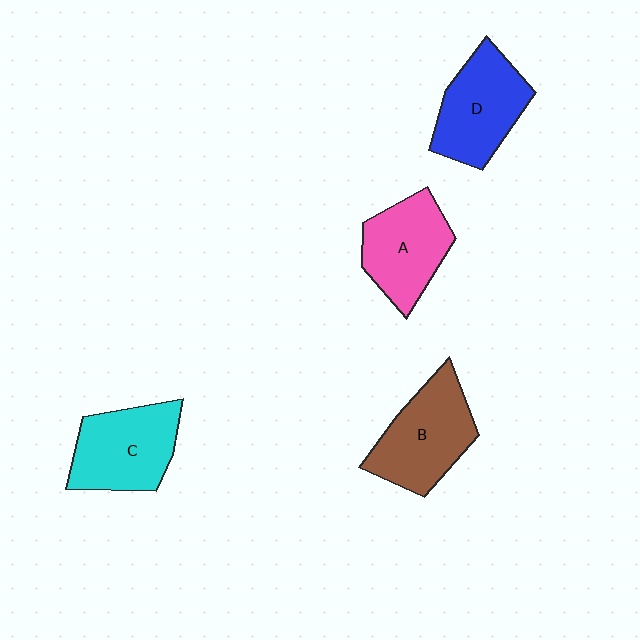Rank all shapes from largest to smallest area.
From largest to smallest: B (brown), C (cyan), D (blue), A (pink).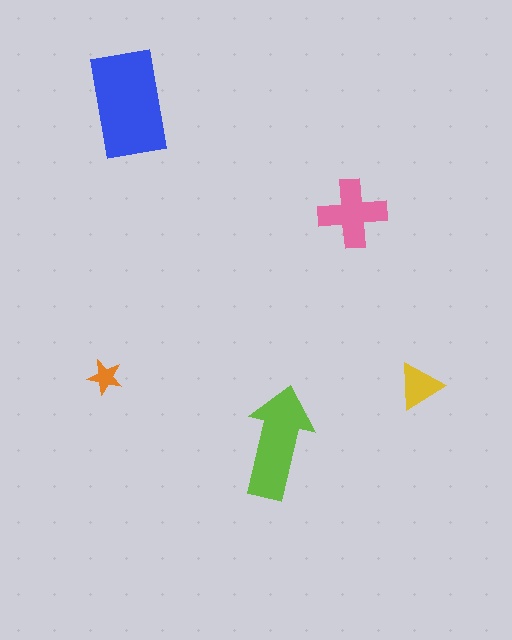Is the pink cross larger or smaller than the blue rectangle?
Smaller.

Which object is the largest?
The blue rectangle.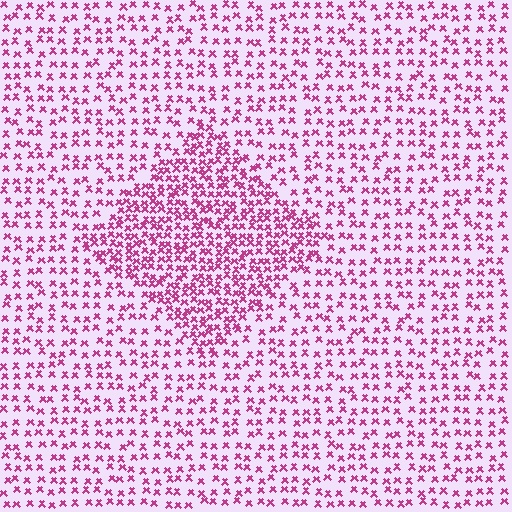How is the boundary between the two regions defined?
The boundary is defined by a change in element density (approximately 2.0x ratio). All elements are the same color, size, and shape.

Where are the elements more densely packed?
The elements are more densely packed inside the diamond boundary.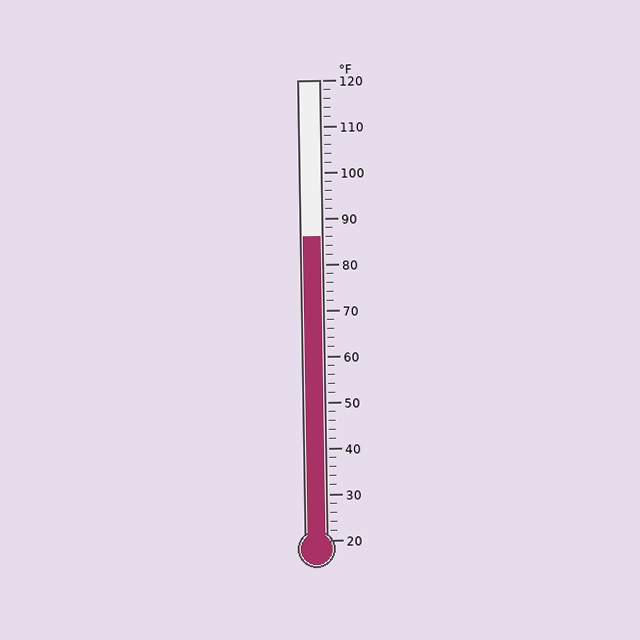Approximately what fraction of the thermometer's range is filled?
The thermometer is filled to approximately 65% of its range.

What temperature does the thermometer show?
The thermometer shows approximately 86°F.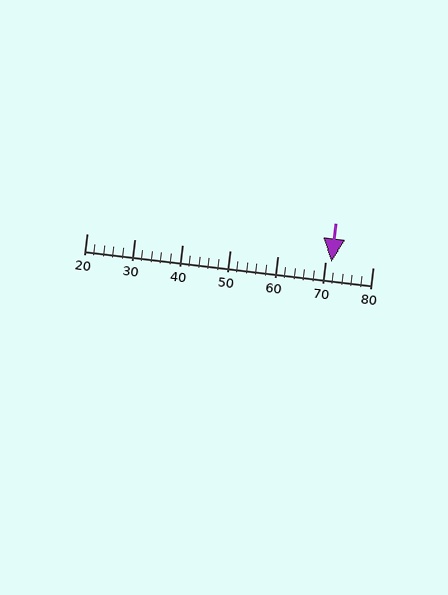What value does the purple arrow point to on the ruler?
The purple arrow points to approximately 71.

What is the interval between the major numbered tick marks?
The major tick marks are spaced 10 units apart.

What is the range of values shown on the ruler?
The ruler shows values from 20 to 80.